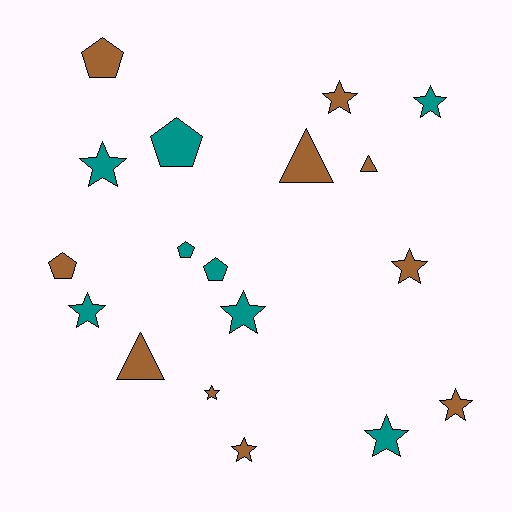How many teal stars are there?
There are 5 teal stars.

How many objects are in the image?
There are 18 objects.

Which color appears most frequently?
Brown, with 10 objects.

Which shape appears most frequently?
Star, with 10 objects.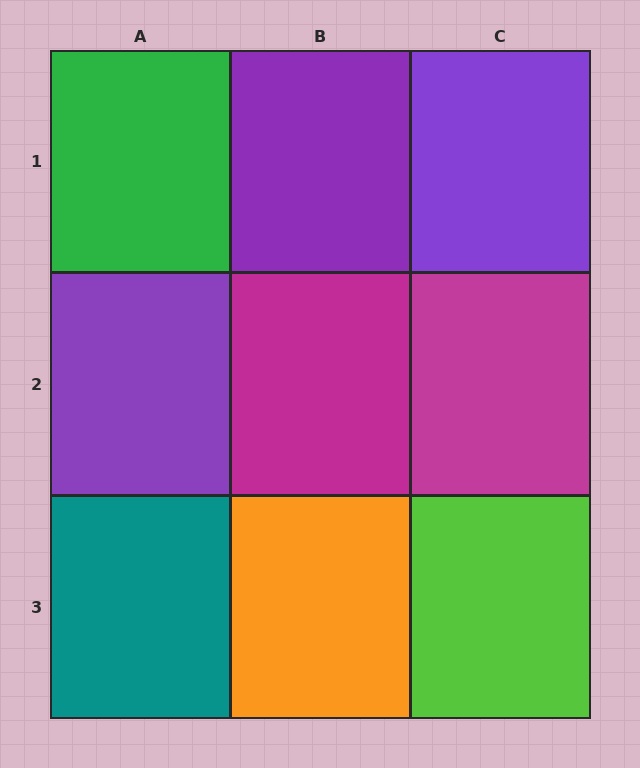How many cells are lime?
1 cell is lime.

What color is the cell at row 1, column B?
Purple.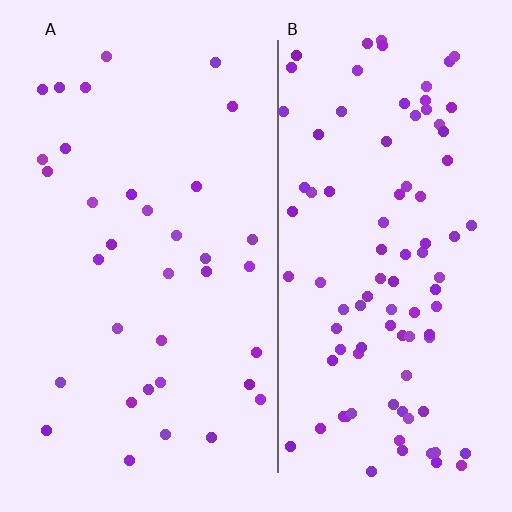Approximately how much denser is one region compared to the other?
Approximately 2.7× — region B over region A.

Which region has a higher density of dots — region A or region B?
B (the right).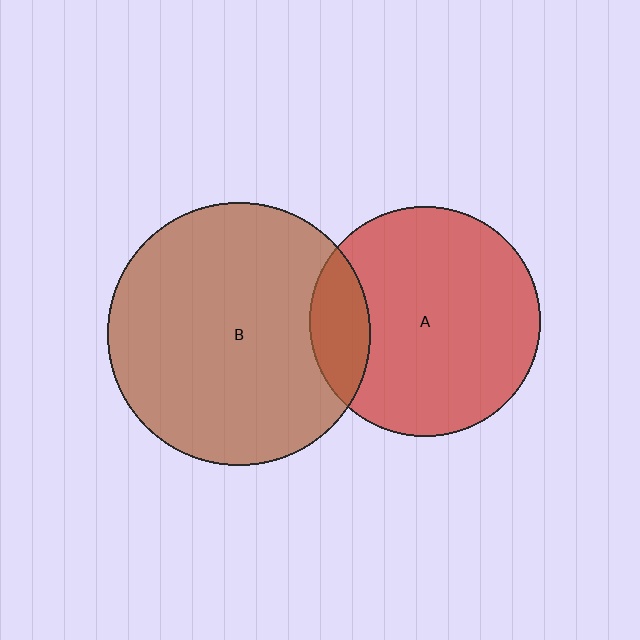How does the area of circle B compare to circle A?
Approximately 1.3 times.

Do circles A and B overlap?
Yes.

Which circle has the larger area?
Circle B (brown).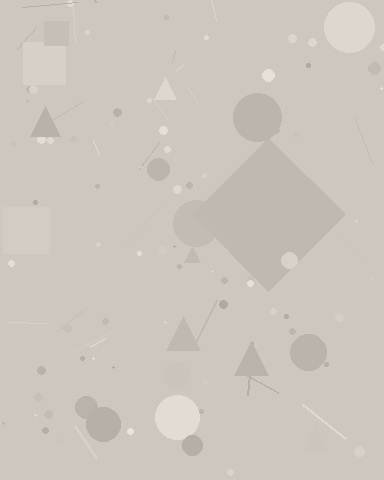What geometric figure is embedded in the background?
A diamond is embedded in the background.